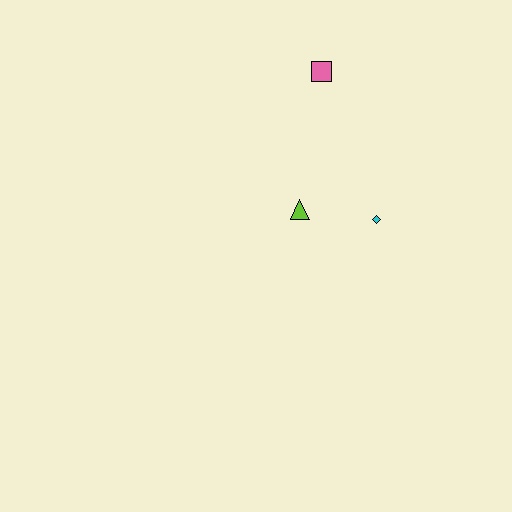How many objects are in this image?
There are 3 objects.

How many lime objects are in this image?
There is 1 lime object.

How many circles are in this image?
There are no circles.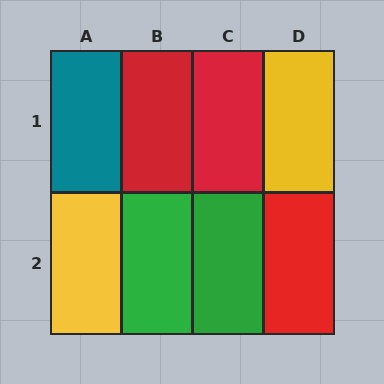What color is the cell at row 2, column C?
Green.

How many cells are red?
3 cells are red.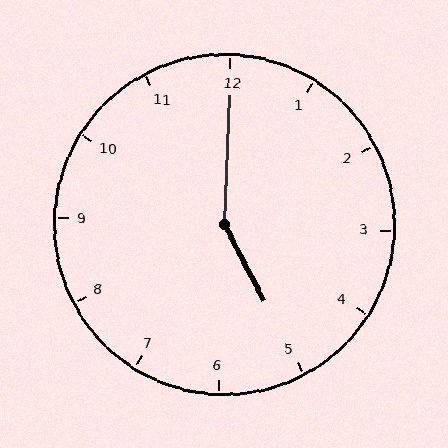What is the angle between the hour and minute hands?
Approximately 150 degrees.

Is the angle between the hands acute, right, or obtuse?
It is obtuse.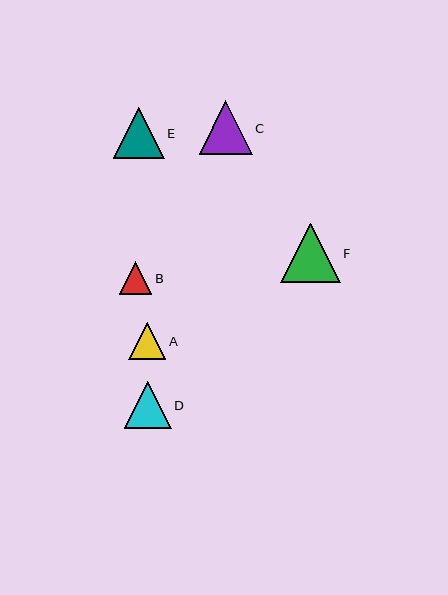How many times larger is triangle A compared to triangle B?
Triangle A is approximately 1.1 times the size of triangle B.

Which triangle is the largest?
Triangle F is the largest with a size of approximately 59 pixels.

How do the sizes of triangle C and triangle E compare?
Triangle C and triangle E are approximately the same size.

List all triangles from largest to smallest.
From largest to smallest: F, C, E, D, A, B.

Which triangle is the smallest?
Triangle B is the smallest with a size of approximately 33 pixels.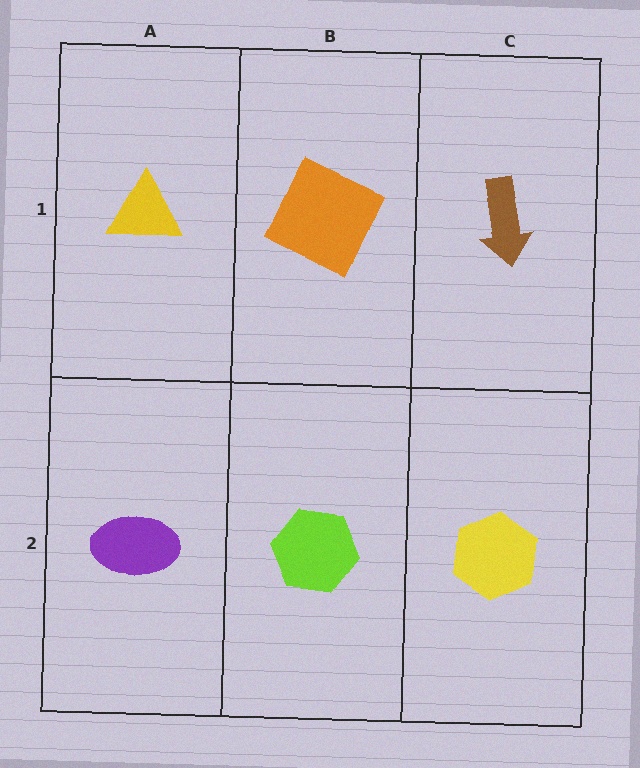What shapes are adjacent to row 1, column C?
A yellow hexagon (row 2, column C), an orange square (row 1, column B).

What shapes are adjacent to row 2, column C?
A brown arrow (row 1, column C), a lime hexagon (row 2, column B).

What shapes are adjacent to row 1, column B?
A lime hexagon (row 2, column B), a yellow triangle (row 1, column A), a brown arrow (row 1, column C).